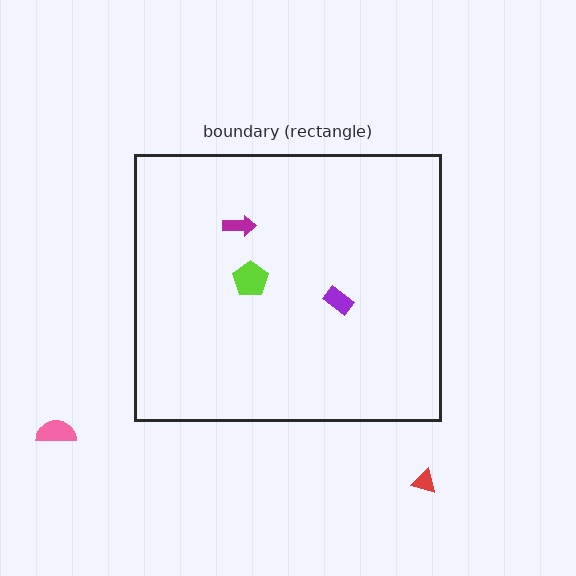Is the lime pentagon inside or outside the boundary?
Inside.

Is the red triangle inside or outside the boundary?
Outside.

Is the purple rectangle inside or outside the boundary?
Inside.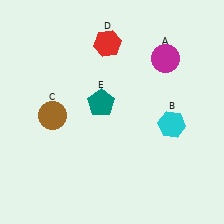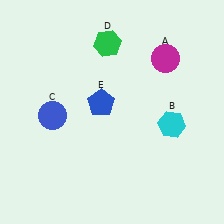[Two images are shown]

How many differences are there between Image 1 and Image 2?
There are 3 differences between the two images.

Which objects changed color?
C changed from brown to blue. D changed from red to green. E changed from teal to blue.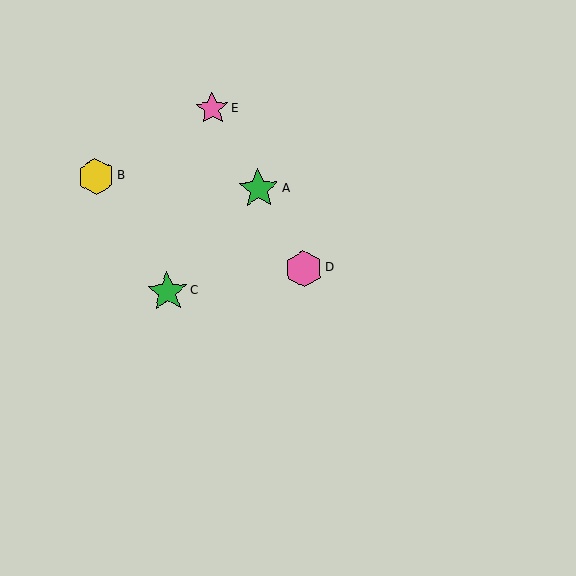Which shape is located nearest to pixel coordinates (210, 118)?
The pink star (labeled E) at (212, 109) is nearest to that location.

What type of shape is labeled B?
Shape B is a yellow hexagon.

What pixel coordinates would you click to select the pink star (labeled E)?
Click at (212, 109) to select the pink star E.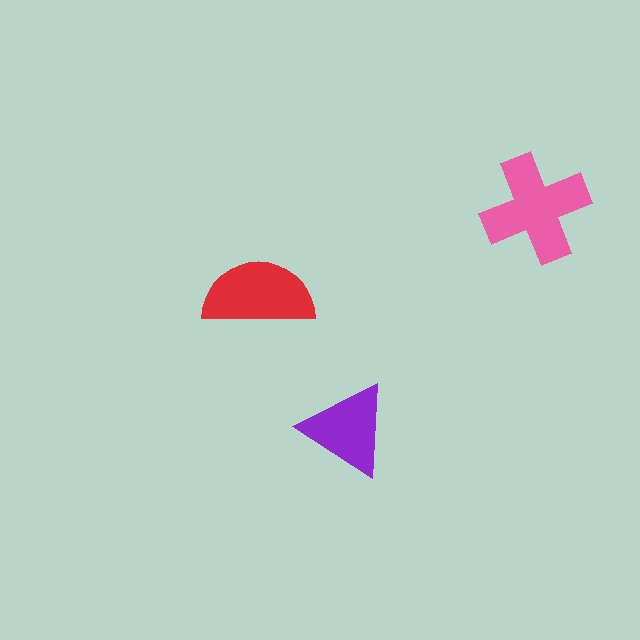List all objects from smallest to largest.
The purple triangle, the red semicircle, the pink cross.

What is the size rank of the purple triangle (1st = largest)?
3rd.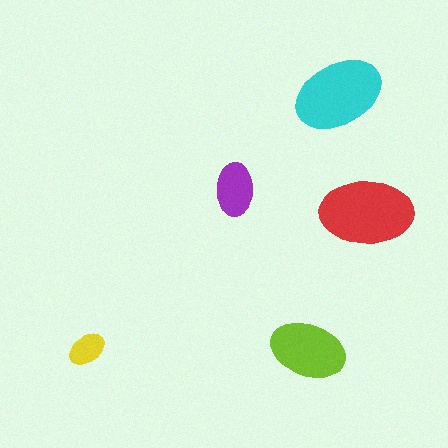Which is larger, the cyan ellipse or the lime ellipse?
The cyan one.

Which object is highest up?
The cyan ellipse is topmost.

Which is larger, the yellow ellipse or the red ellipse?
The red one.